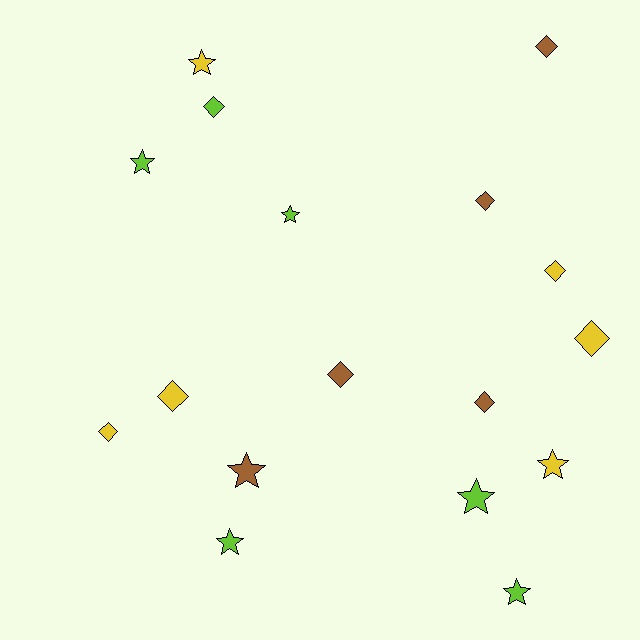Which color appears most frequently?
Lime, with 6 objects.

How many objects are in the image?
There are 17 objects.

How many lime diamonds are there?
There is 1 lime diamond.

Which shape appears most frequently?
Diamond, with 9 objects.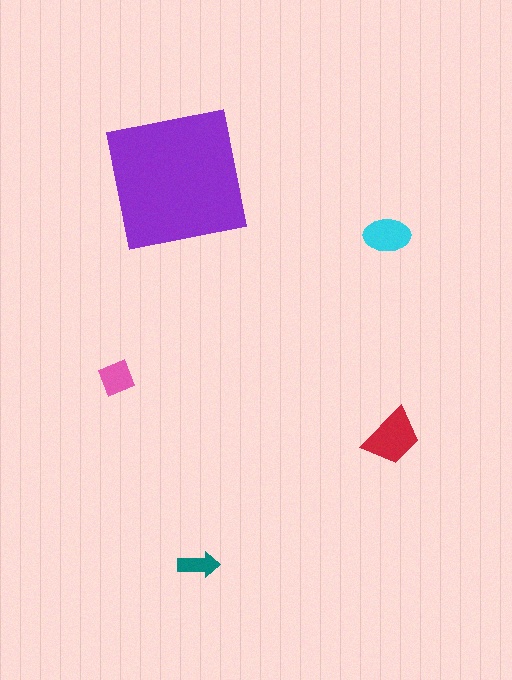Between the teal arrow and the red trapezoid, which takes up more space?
The red trapezoid.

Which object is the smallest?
The teal arrow.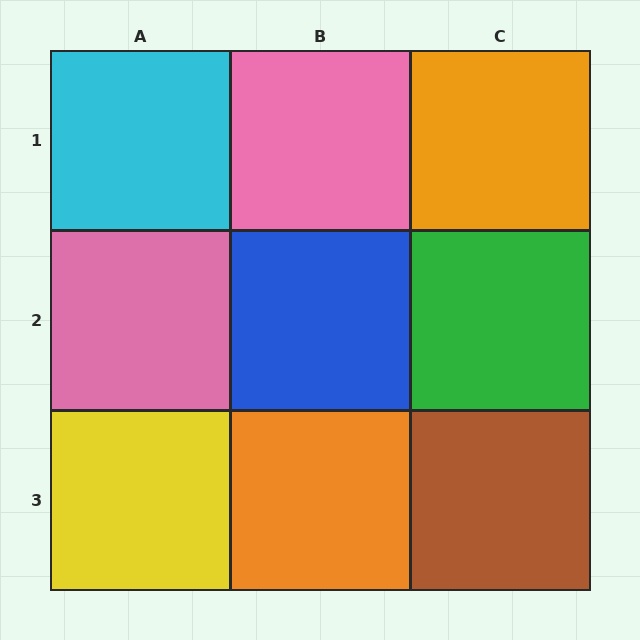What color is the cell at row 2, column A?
Pink.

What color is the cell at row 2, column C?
Green.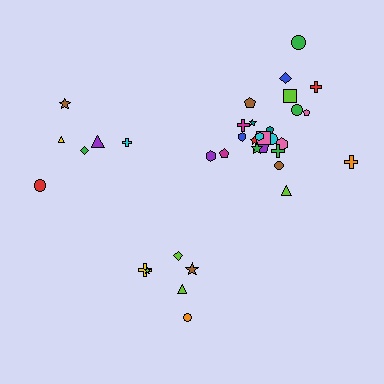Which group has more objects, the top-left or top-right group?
The top-right group.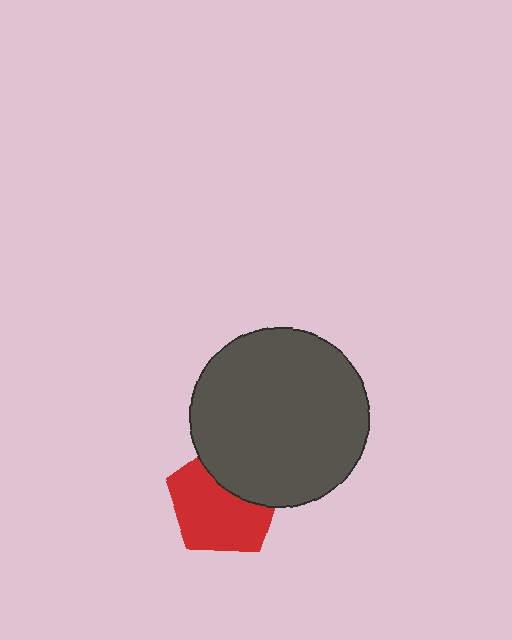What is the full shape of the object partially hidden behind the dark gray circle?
The partially hidden object is a red pentagon.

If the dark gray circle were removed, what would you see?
You would see the complete red pentagon.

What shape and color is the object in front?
The object in front is a dark gray circle.